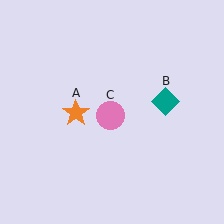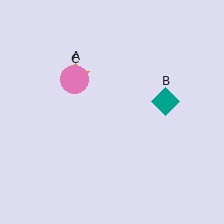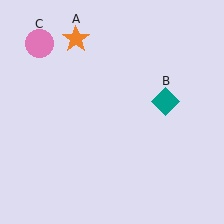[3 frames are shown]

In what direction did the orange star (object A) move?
The orange star (object A) moved up.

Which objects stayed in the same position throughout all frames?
Teal diamond (object B) remained stationary.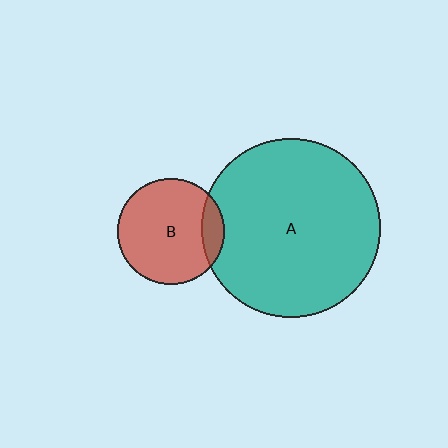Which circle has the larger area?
Circle A (teal).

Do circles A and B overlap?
Yes.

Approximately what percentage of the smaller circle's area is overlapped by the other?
Approximately 15%.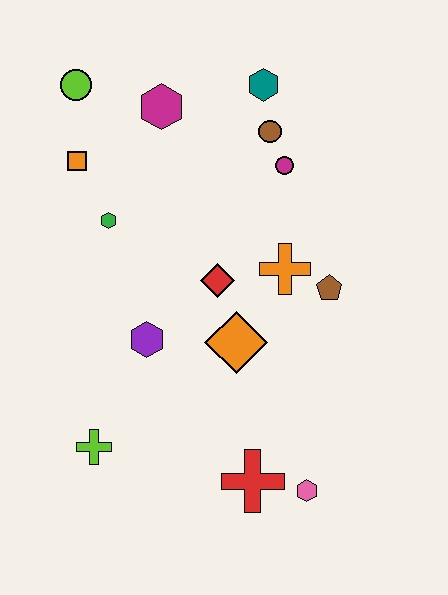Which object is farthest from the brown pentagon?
The lime circle is farthest from the brown pentagon.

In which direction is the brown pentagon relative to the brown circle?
The brown pentagon is below the brown circle.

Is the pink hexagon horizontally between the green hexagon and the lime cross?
No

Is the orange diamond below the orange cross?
Yes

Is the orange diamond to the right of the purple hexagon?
Yes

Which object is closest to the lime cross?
The purple hexagon is closest to the lime cross.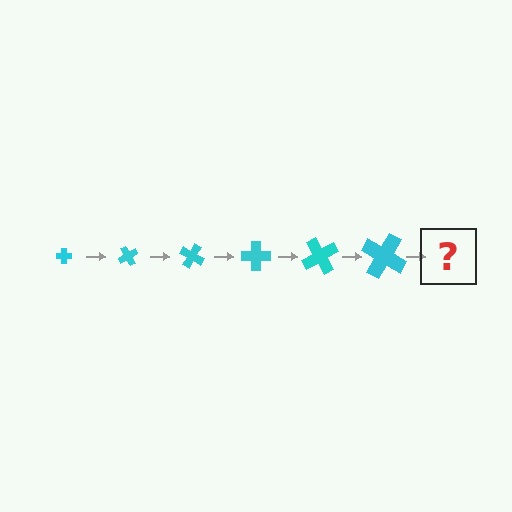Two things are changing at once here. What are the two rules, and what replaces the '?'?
The two rules are that the cross grows larger each step and it rotates 60 degrees each step. The '?' should be a cross, larger than the previous one and rotated 360 degrees from the start.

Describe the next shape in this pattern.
It should be a cross, larger than the previous one and rotated 360 degrees from the start.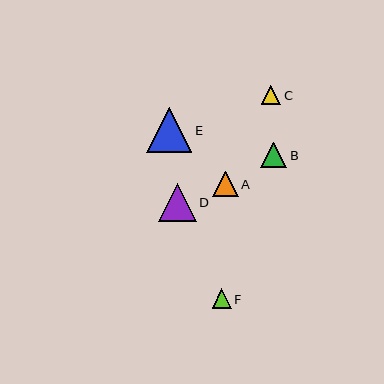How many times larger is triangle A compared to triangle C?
Triangle A is approximately 1.3 times the size of triangle C.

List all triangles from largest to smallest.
From largest to smallest: E, D, B, A, C, F.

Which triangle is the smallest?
Triangle F is the smallest with a size of approximately 19 pixels.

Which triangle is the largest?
Triangle E is the largest with a size of approximately 45 pixels.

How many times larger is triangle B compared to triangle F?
Triangle B is approximately 1.3 times the size of triangle F.